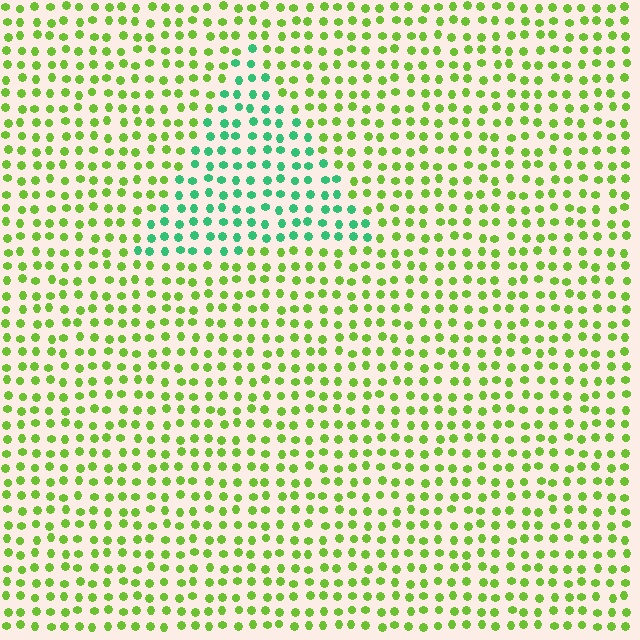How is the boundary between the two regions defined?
The boundary is defined purely by a slight shift in hue (about 52 degrees). Spacing, size, and orientation are identical on both sides.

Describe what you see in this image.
The image is filled with small lime elements in a uniform arrangement. A triangle-shaped region is visible where the elements are tinted to a slightly different hue, forming a subtle color boundary.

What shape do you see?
I see a triangle.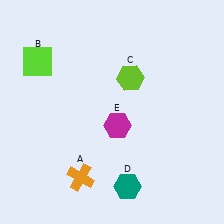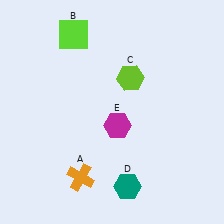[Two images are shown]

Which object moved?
The lime square (B) moved right.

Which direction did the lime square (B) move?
The lime square (B) moved right.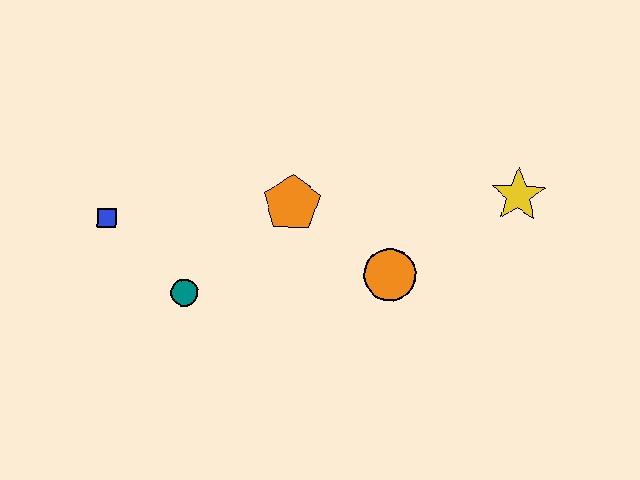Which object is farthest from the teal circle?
The yellow star is farthest from the teal circle.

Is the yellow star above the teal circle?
Yes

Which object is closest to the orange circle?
The orange pentagon is closest to the orange circle.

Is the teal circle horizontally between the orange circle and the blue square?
Yes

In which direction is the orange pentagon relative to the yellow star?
The orange pentagon is to the left of the yellow star.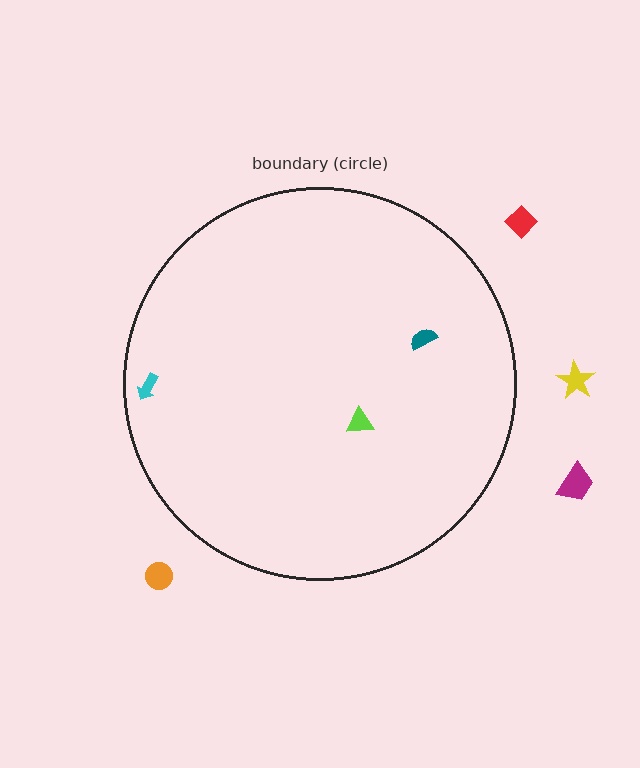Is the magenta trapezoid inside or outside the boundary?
Outside.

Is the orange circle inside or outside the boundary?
Outside.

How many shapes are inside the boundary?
3 inside, 4 outside.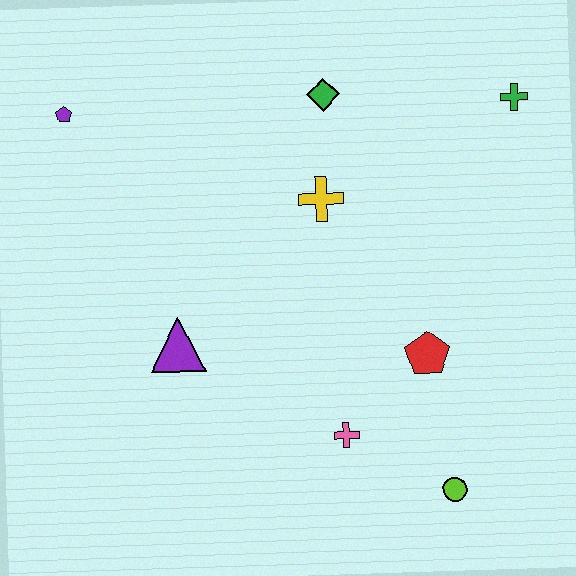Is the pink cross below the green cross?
Yes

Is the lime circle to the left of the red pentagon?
No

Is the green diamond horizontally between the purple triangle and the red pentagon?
Yes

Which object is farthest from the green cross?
The purple pentagon is farthest from the green cross.